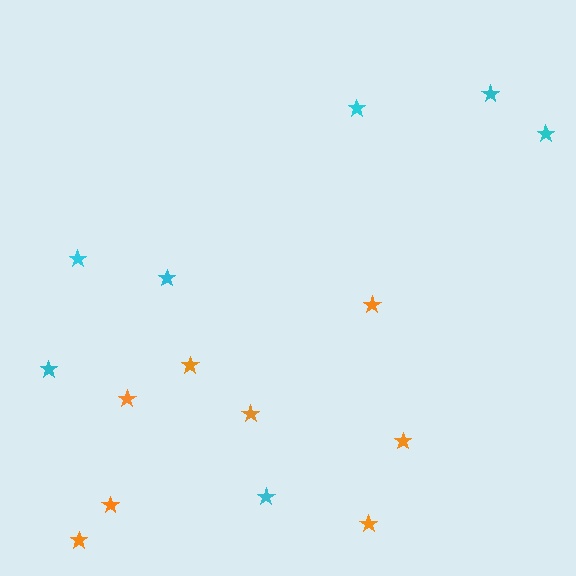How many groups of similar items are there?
There are 2 groups: one group of cyan stars (7) and one group of orange stars (8).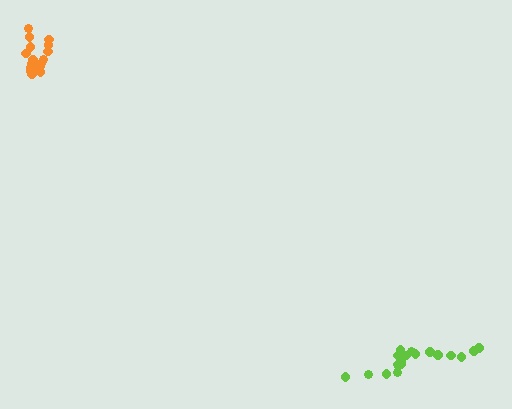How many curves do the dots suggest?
There are 2 distinct paths.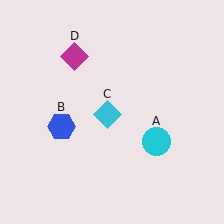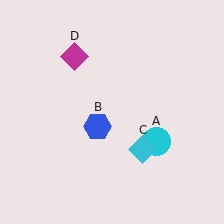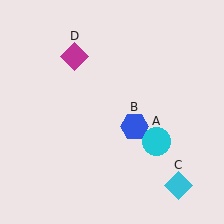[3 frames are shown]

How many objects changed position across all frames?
2 objects changed position: blue hexagon (object B), cyan diamond (object C).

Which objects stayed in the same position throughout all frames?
Cyan circle (object A) and magenta diamond (object D) remained stationary.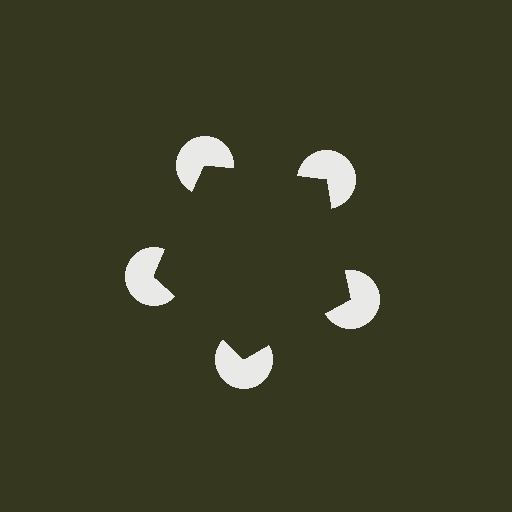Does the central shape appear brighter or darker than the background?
It typically appears slightly darker than the background, even though no actual brightness change is drawn.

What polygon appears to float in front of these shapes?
An illusory pentagon — its edges are inferred from the aligned wedge cuts in the pac-man discs, not physically drawn.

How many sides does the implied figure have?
5 sides.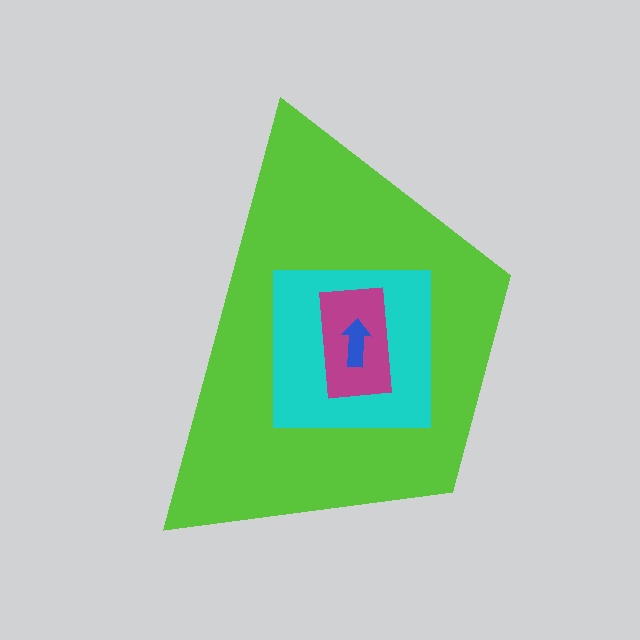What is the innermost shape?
The blue arrow.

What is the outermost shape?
The lime trapezoid.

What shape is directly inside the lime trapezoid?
The cyan square.